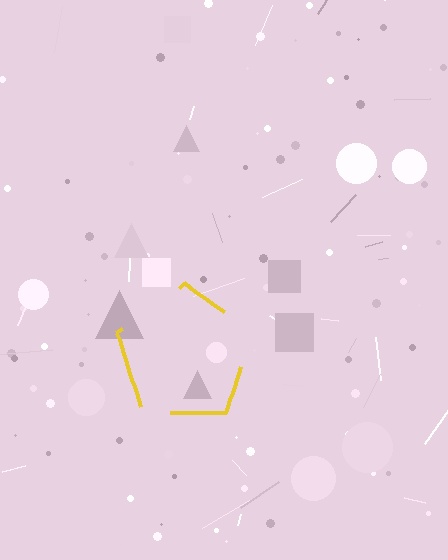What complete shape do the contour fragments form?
The contour fragments form a pentagon.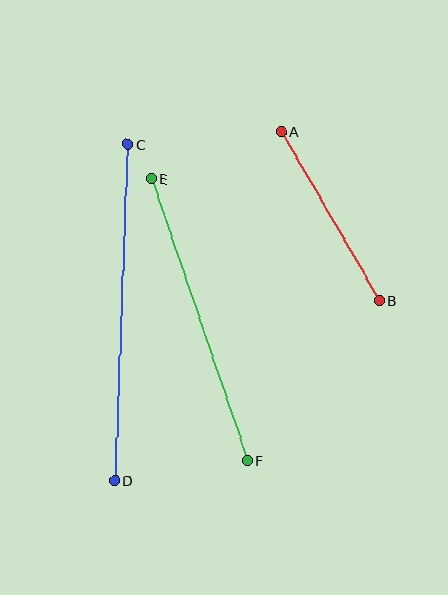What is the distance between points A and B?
The distance is approximately 195 pixels.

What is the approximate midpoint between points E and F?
The midpoint is at approximately (199, 320) pixels.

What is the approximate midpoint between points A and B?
The midpoint is at approximately (330, 216) pixels.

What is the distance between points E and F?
The distance is approximately 297 pixels.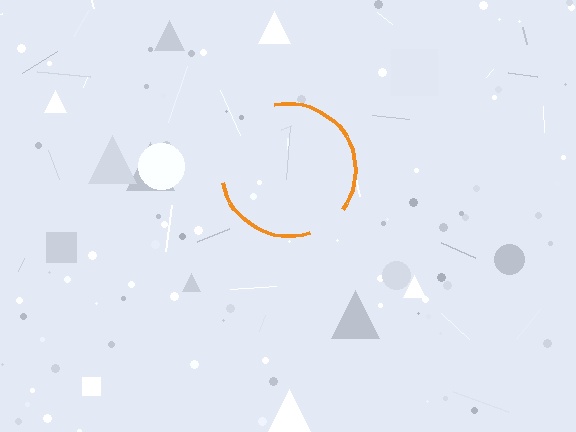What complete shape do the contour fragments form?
The contour fragments form a circle.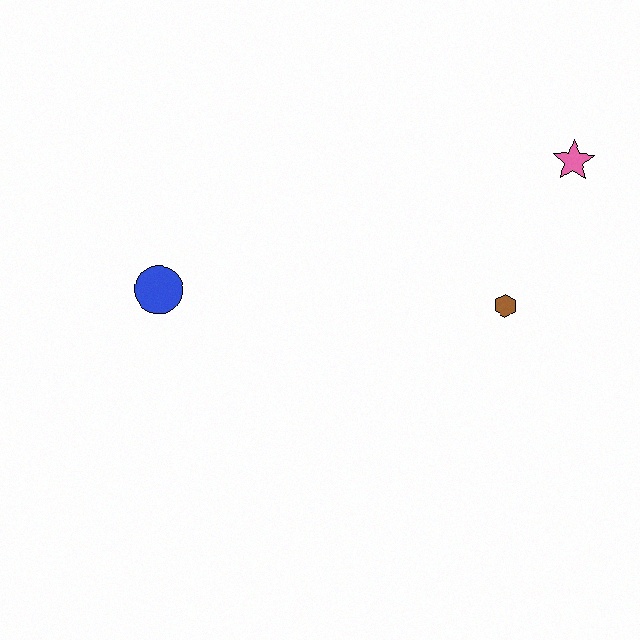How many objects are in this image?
There are 3 objects.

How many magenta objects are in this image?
There are no magenta objects.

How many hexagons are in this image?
There is 1 hexagon.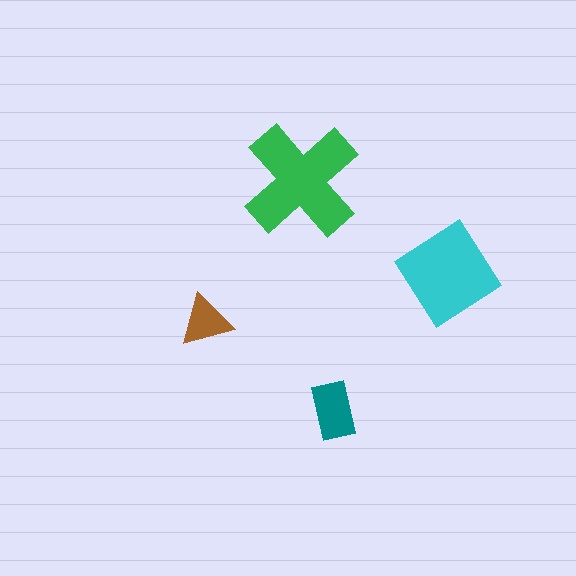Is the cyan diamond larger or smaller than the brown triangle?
Larger.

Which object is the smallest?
The brown triangle.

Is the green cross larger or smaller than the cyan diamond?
Larger.